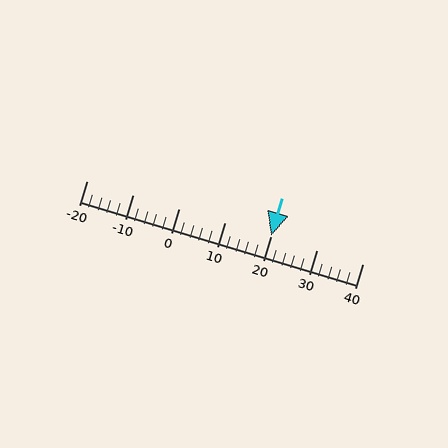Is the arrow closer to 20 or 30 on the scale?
The arrow is closer to 20.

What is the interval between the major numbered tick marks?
The major tick marks are spaced 10 units apart.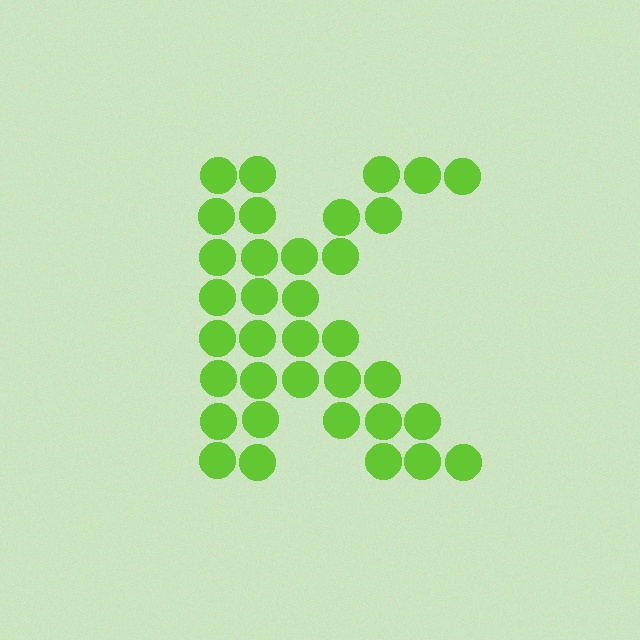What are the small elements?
The small elements are circles.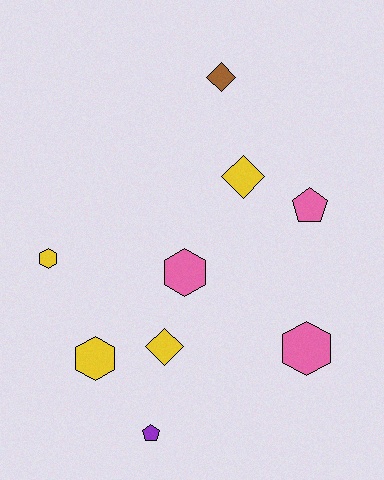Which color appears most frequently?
Yellow, with 4 objects.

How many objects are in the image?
There are 9 objects.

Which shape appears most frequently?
Hexagon, with 4 objects.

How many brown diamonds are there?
There is 1 brown diamond.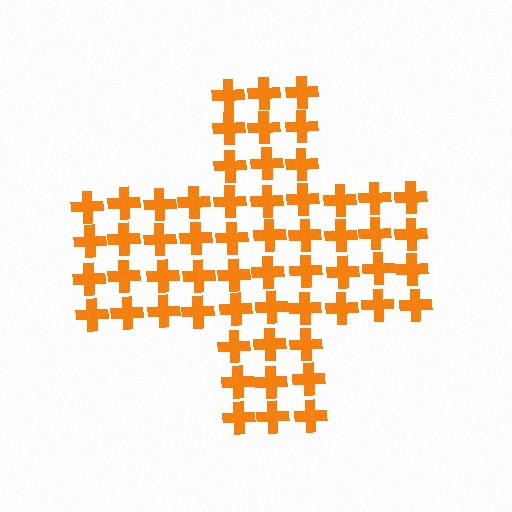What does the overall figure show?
The overall figure shows a cross.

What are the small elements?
The small elements are crosses.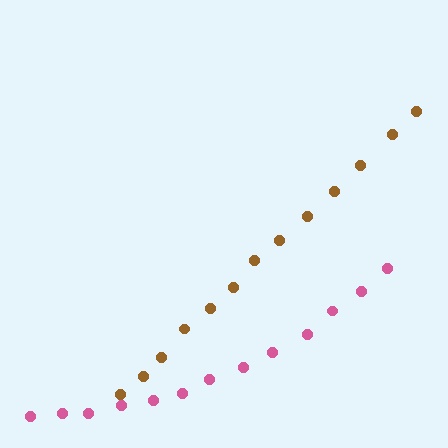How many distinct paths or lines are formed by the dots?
There are 2 distinct paths.